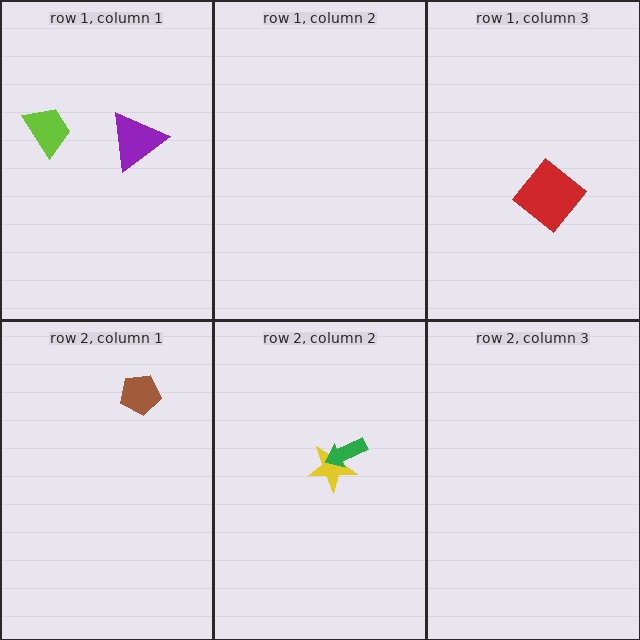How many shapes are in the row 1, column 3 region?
1.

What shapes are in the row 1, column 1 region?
The purple triangle, the lime trapezoid.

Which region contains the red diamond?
The row 1, column 3 region.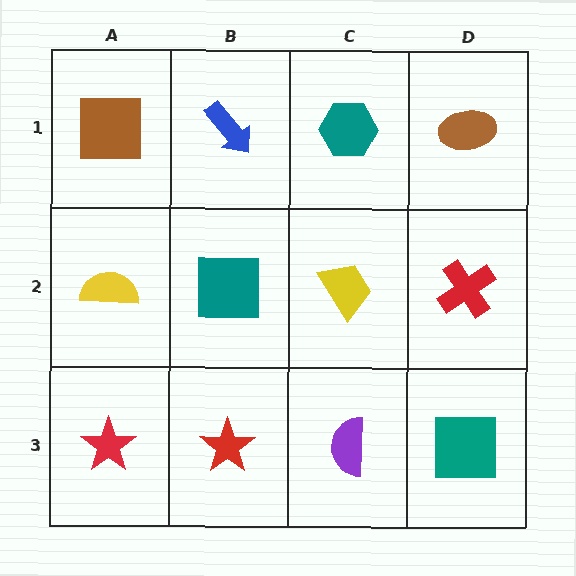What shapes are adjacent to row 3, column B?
A teal square (row 2, column B), a red star (row 3, column A), a purple semicircle (row 3, column C).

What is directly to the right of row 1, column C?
A brown ellipse.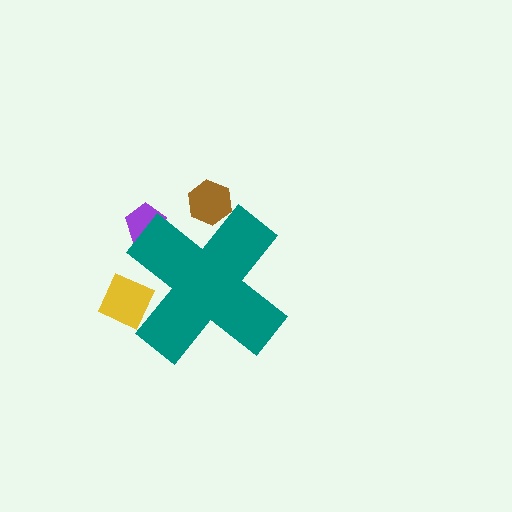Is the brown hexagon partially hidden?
Yes, the brown hexagon is partially hidden behind the teal cross.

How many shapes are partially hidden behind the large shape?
3 shapes are partially hidden.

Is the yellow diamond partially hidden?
Yes, the yellow diamond is partially hidden behind the teal cross.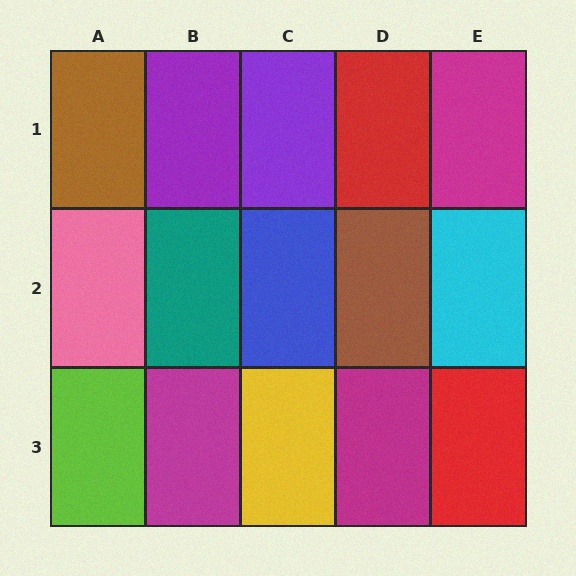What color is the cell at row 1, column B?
Purple.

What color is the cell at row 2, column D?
Brown.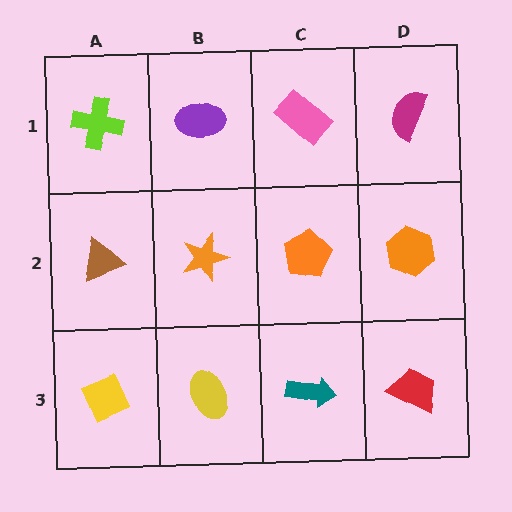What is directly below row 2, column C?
A teal arrow.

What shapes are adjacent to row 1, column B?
An orange star (row 2, column B), a lime cross (row 1, column A), a pink rectangle (row 1, column C).